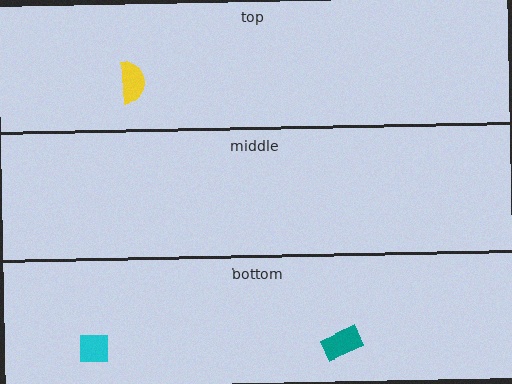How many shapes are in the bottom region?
2.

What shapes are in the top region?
The yellow semicircle.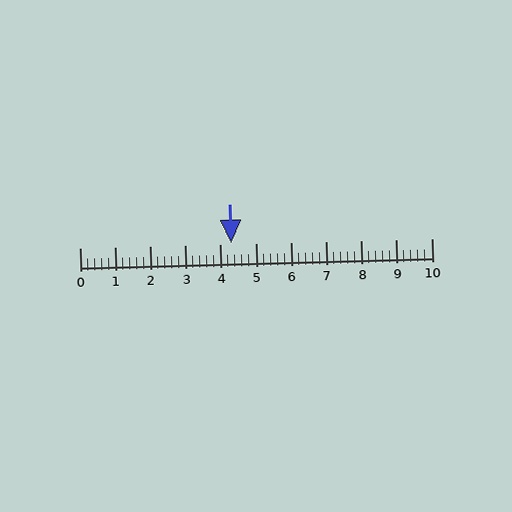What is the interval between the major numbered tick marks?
The major tick marks are spaced 1 units apart.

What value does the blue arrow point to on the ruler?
The blue arrow points to approximately 4.3.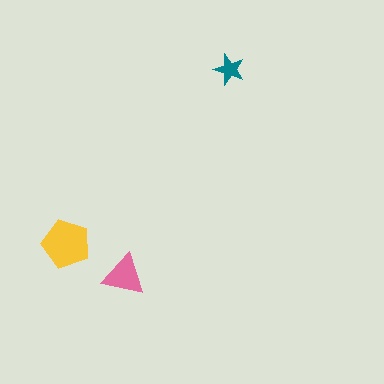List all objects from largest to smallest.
The yellow pentagon, the pink triangle, the teal star.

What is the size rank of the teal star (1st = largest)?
3rd.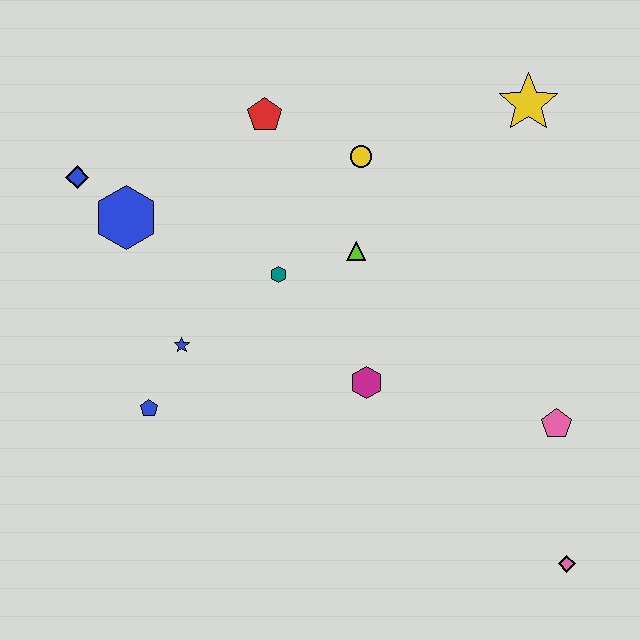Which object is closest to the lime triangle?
The teal hexagon is closest to the lime triangle.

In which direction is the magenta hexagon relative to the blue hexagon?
The magenta hexagon is to the right of the blue hexagon.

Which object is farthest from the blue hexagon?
The pink diamond is farthest from the blue hexagon.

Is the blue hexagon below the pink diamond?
No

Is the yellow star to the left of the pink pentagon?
Yes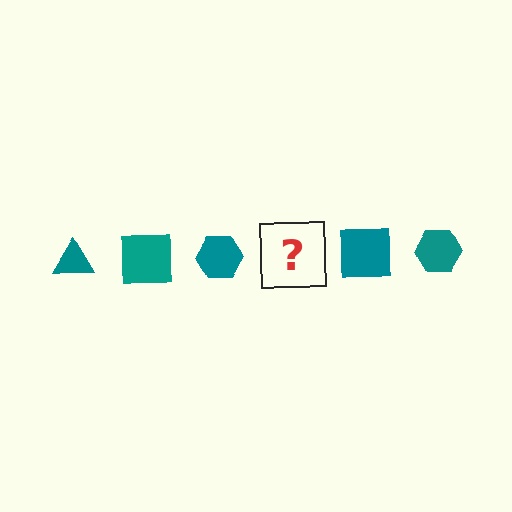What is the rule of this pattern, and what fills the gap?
The rule is that the pattern cycles through triangle, square, hexagon shapes in teal. The gap should be filled with a teal triangle.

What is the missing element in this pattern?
The missing element is a teal triangle.